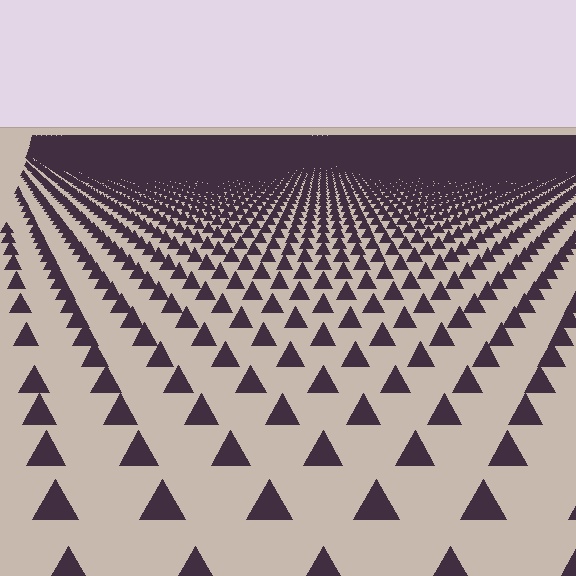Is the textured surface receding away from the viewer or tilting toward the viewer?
The surface is receding away from the viewer. Texture elements get smaller and denser toward the top.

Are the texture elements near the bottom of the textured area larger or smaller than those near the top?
Larger. Near the bottom, elements are closer to the viewer and appear at a bigger on-screen size.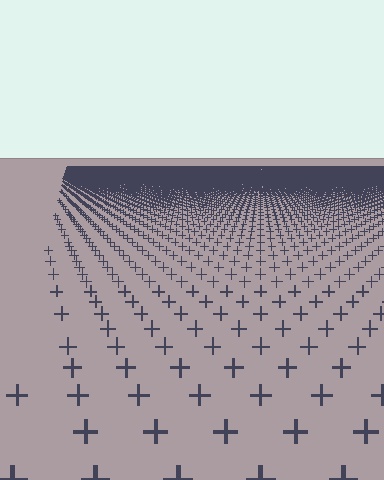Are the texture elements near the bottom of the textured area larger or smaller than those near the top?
Larger. Near the bottom, elements are closer to the viewer and appear at a bigger on-screen size.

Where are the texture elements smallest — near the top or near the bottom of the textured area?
Near the top.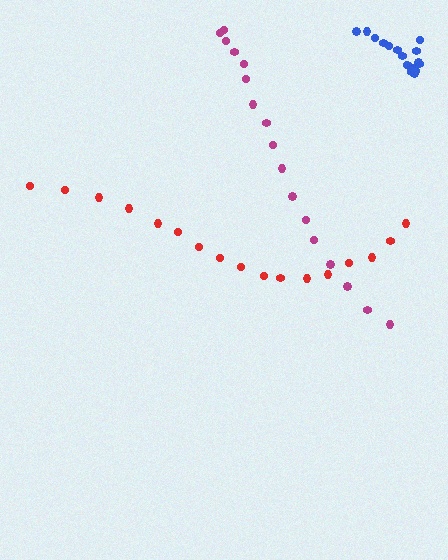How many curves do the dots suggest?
There are 3 distinct paths.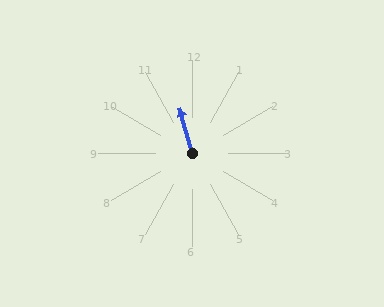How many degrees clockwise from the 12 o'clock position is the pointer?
Approximately 345 degrees.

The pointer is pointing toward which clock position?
Roughly 12 o'clock.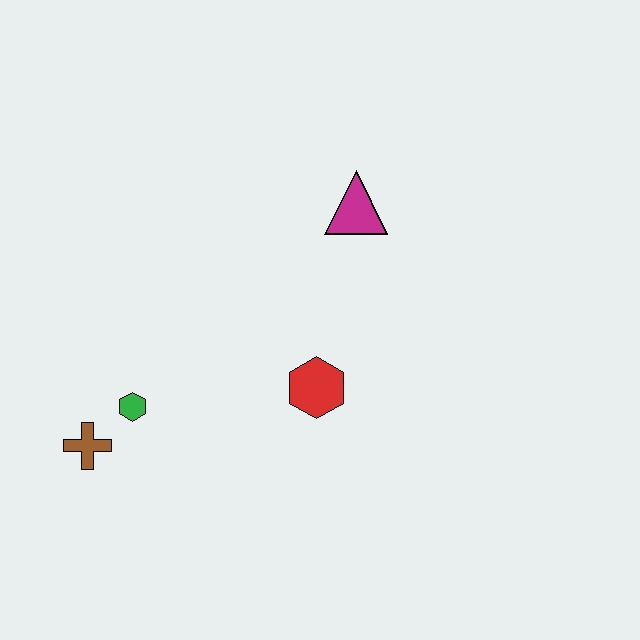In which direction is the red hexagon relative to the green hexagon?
The red hexagon is to the right of the green hexagon.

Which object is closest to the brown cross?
The green hexagon is closest to the brown cross.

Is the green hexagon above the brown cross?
Yes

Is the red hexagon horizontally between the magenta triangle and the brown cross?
Yes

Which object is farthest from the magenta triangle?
The brown cross is farthest from the magenta triangle.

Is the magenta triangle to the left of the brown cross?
No